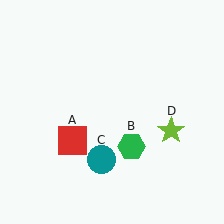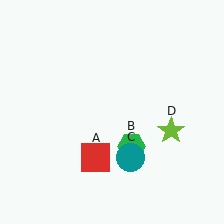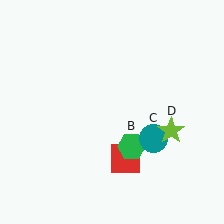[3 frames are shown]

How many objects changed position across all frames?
2 objects changed position: red square (object A), teal circle (object C).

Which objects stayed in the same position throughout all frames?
Green hexagon (object B) and lime star (object D) remained stationary.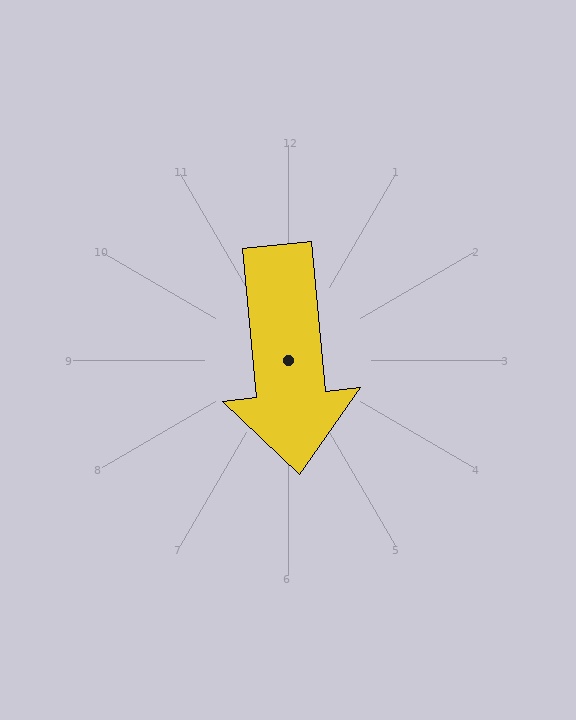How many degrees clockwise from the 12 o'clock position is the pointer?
Approximately 175 degrees.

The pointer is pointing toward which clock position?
Roughly 6 o'clock.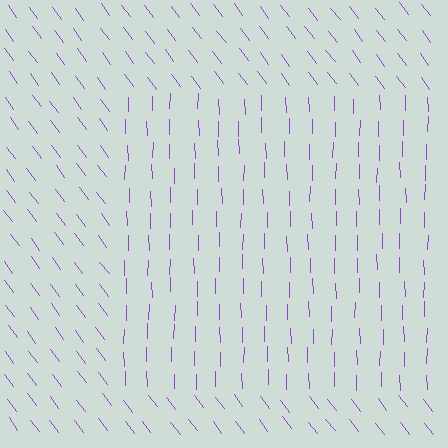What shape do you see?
I see a rectangle.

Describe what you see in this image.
The image is filled with small purple line segments. A rectangle region in the image has lines oriented differently from the surrounding lines, creating a visible texture boundary.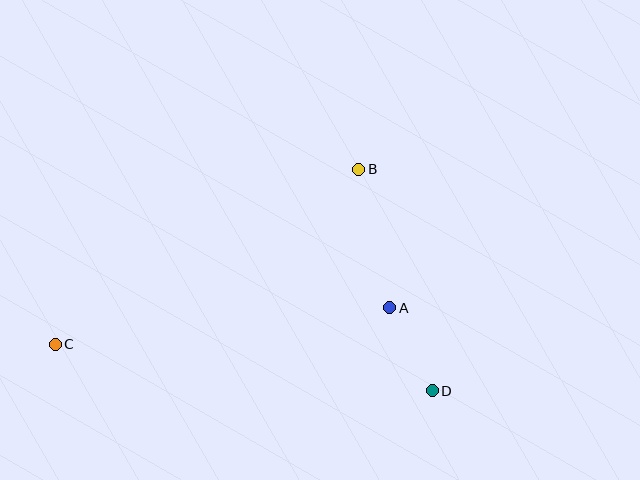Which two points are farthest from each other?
Points C and D are farthest from each other.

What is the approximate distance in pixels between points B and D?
The distance between B and D is approximately 234 pixels.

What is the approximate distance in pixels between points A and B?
The distance between A and B is approximately 142 pixels.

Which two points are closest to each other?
Points A and D are closest to each other.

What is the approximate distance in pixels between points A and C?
The distance between A and C is approximately 337 pixels.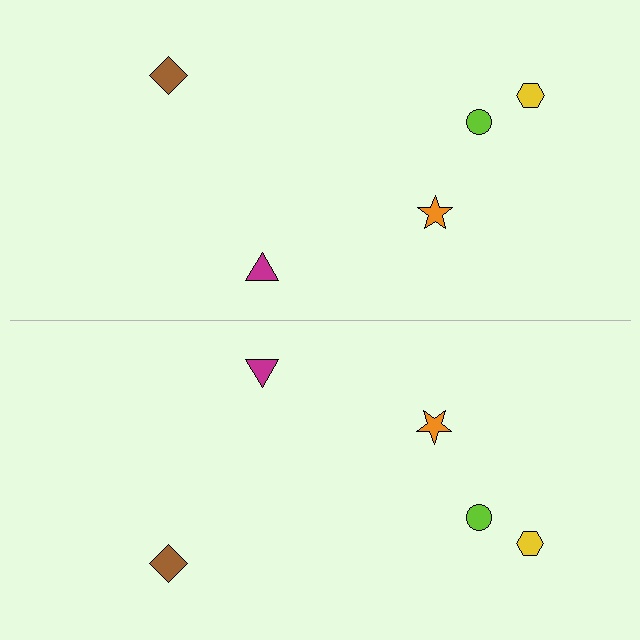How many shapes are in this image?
There are 10 shapes in this image.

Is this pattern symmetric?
Yes, this pattern has bilateral (reflection) symmetry.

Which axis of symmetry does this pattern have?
The pattern has a horizontal axis of symmetry running through the center of the image.